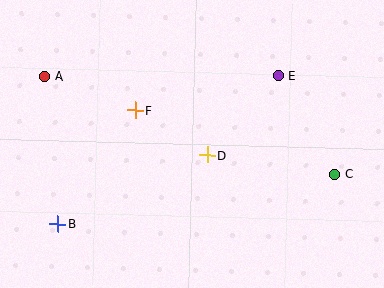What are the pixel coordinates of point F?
Point F is at (135, 110).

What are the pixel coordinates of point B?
Point B is at (57, 224).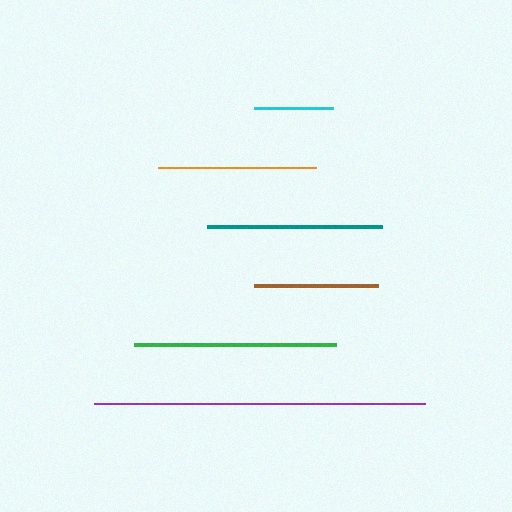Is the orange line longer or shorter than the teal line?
The teal line is longer than the orange line.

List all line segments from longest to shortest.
From longest to shortest: purple, green, teal, orange, brown, cyan.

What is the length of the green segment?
The green segment is approximately 202 pixels long.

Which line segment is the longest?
The purple line is the longest at approximately 331 pixels.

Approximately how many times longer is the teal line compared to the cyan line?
The teal line is approximately 2.2 times the length of the cyan line.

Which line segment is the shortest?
The cyan line is the shortest at approximately 79 pixels.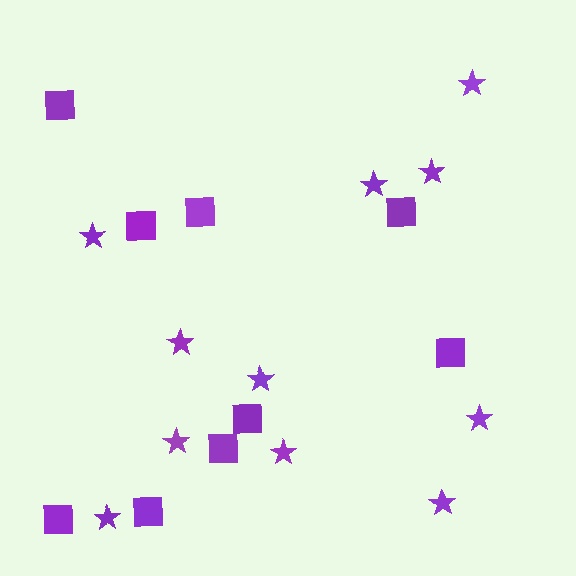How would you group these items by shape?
There are 2 groups: one group of squares (9) and one group of stars (11).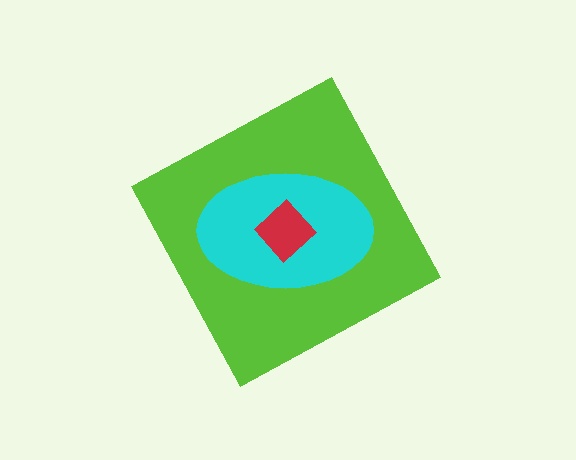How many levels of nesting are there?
3.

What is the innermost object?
The red diamond.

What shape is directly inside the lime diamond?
The cyan ellipse.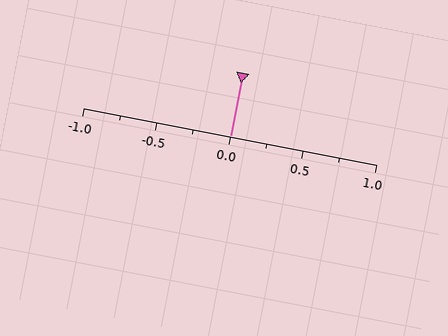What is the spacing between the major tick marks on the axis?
The major ticks are spaced 0.5 apart.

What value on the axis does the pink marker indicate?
The marker indicates approximately 0.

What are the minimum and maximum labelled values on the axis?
The axis runs from -1.0 to 1.0.